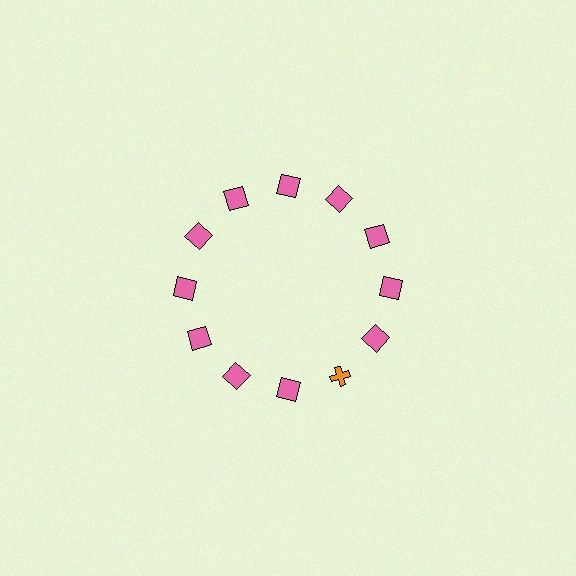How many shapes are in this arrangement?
There are 12 shapes arranged in a ring pattern.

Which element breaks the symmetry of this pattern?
The orange cross at roughly the 5 o'clock position breaks the symmetry. All other shapes are pink squares.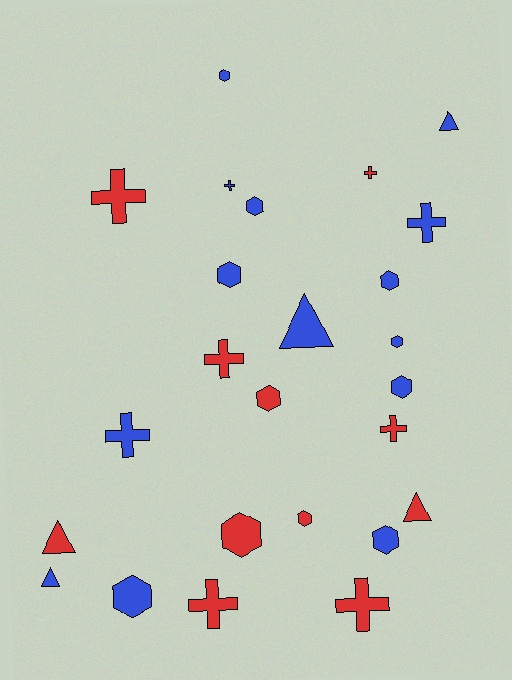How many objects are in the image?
There are 25 objects.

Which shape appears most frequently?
Hexagon, with 11 objects.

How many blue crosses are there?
There are 3 blue crosses.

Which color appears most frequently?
Blue, with 14 objects.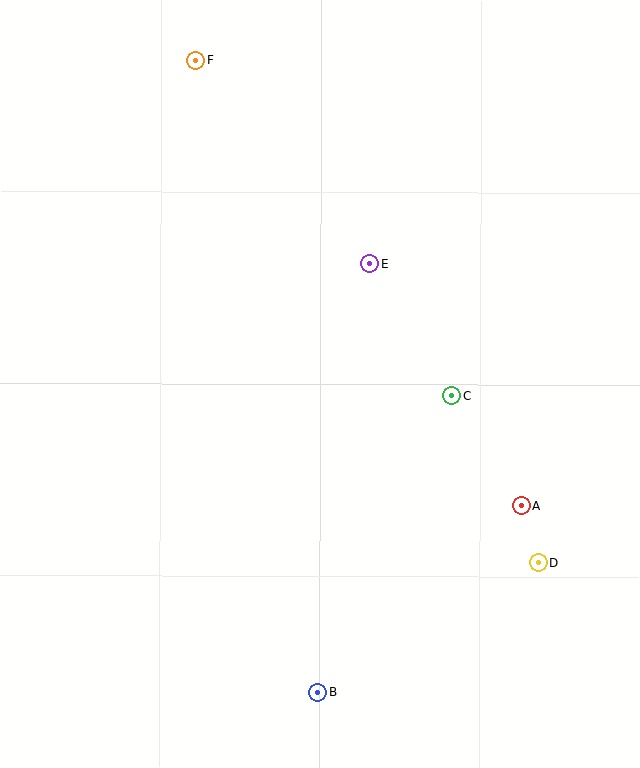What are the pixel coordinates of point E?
Point E is at (370, 264).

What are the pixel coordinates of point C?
Point C is at (452, 396).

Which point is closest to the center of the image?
Point E at (370, 264) is closest to the center.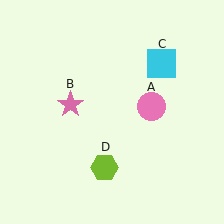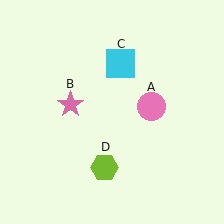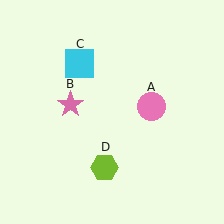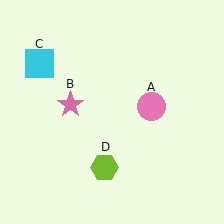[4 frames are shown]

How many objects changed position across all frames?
1 object changed position: cyan square (object C).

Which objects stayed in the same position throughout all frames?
Pink circle (object A) and pink star (object B) and lime hexagon (object D) remained stationary.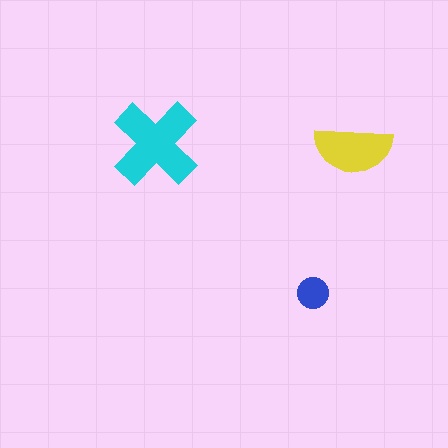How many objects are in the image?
There are 3 objects in the image.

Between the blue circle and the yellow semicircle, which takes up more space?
The yellow semicircle.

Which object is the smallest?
The blue circle.